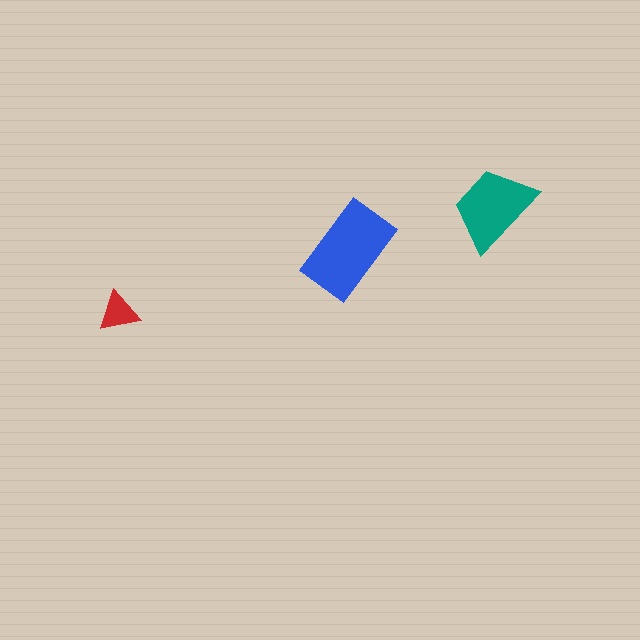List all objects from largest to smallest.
The blue rectangle, the teal trapezoid, the red triangle.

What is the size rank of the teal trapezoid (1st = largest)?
2nd.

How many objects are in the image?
There are 3 objects in the image.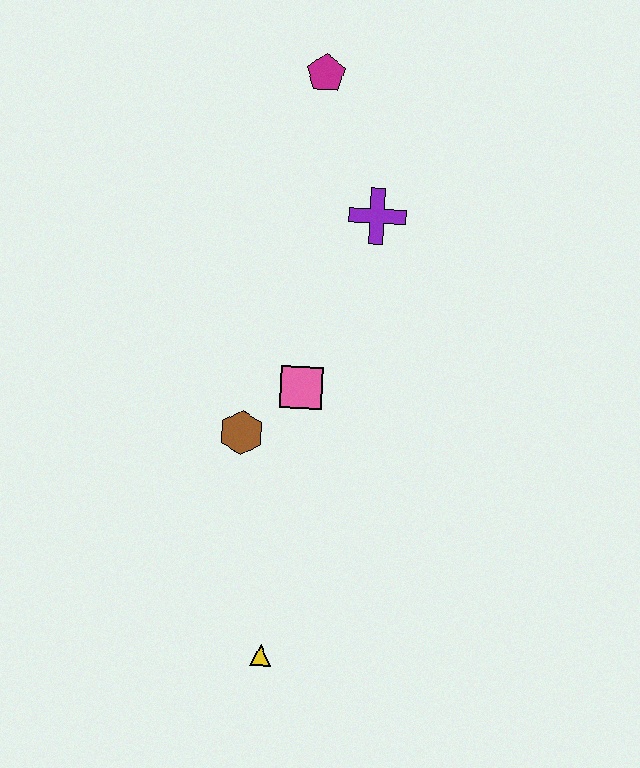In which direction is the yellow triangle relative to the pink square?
The yellow triangle is below the pink square.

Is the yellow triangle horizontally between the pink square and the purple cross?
No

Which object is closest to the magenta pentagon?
The purple cross is closest to the magenta pentagon.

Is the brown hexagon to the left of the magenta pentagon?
Yes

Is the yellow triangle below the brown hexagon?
Yes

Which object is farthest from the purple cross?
The yellow triangle is farthest from the purple cross.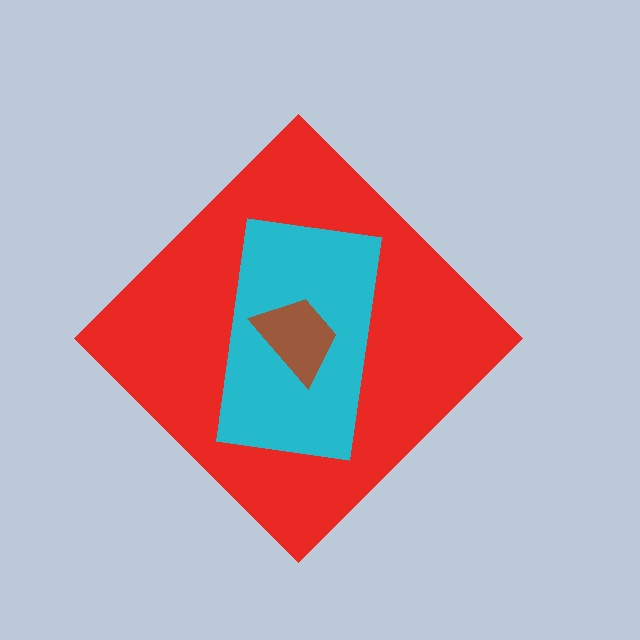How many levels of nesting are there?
3.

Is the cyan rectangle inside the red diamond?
Yes.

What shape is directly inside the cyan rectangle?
The brown trapezoid.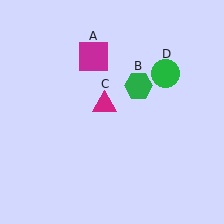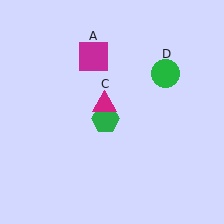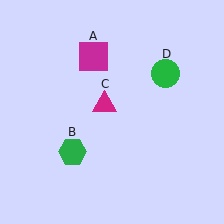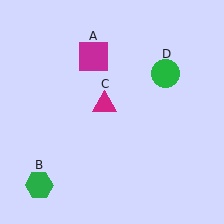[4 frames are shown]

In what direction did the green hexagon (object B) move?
The green hexagon (object B) moved down and to the left.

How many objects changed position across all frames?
1 object changed position: green hexagon (object B).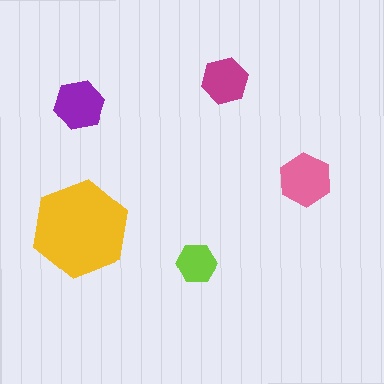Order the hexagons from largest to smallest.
the yellow one, the pink one, the purple one, the magenta one, the lime one.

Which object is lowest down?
The lime hexagon is bottommost.